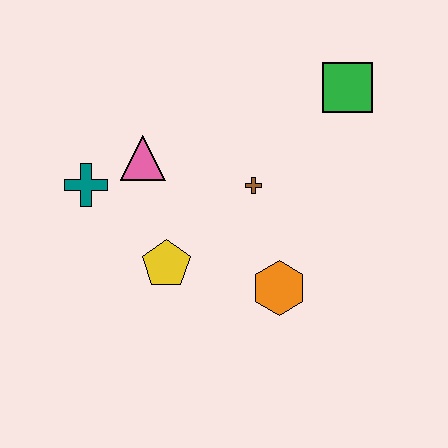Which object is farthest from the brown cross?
The teal cross is farthest from the brown cross.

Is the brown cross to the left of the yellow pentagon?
No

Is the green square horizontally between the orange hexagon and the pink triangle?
No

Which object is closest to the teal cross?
The pink triangle is closest to the teal cross.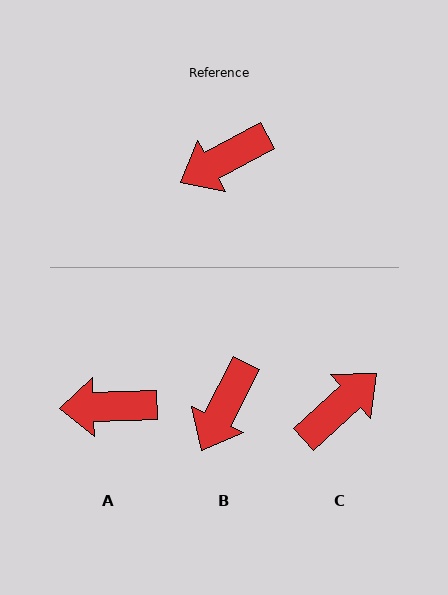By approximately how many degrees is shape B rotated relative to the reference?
Approximately 34 degrees counter-clockwise.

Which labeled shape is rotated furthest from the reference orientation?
C, about 166 degrees away.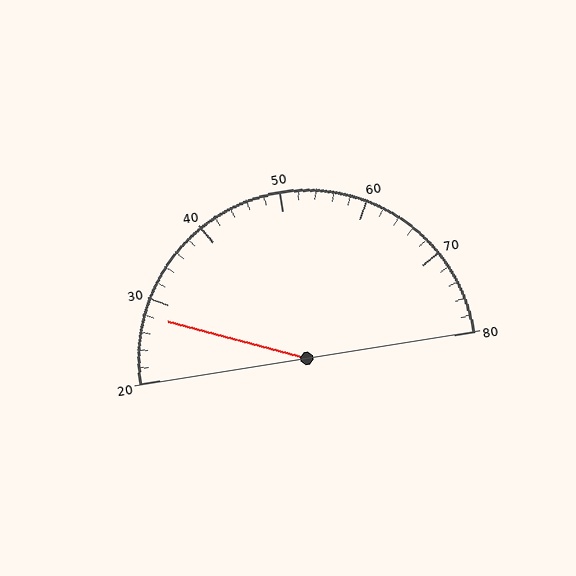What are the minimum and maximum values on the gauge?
The gauge ranges from 20 to 80.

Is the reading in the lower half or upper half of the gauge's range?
The reading is in the lower half of the range (20 to 80).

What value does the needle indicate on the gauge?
The needle indicates approximately 28.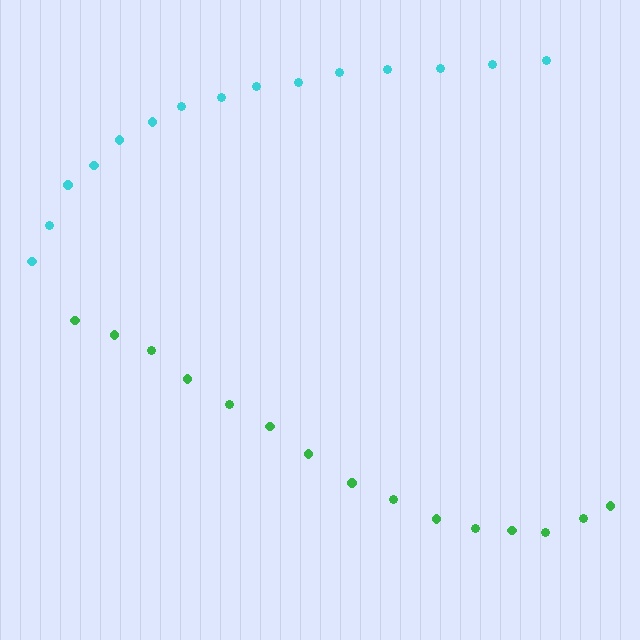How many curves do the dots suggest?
There are 2 distinct paths.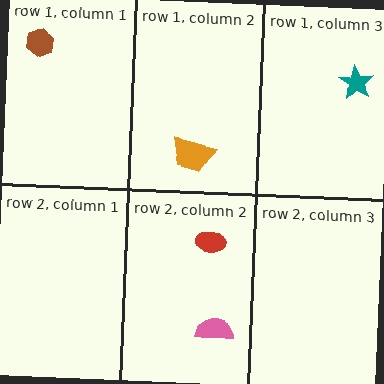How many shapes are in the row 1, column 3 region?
1.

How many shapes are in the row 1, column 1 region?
1.